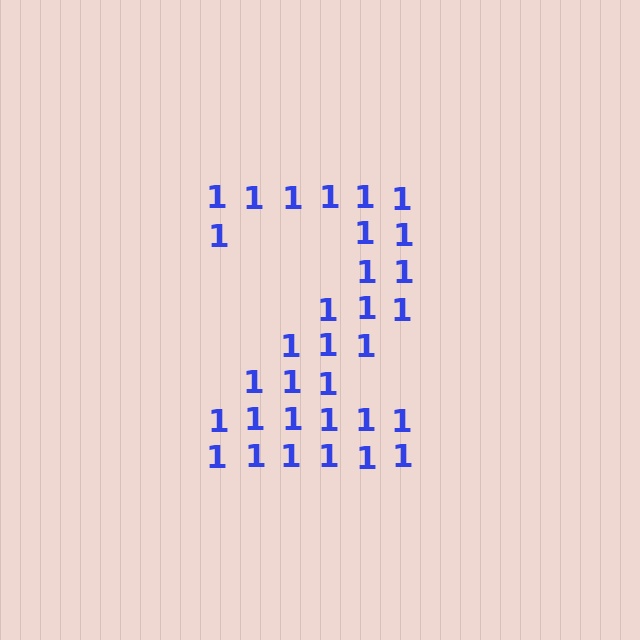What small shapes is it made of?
It is made of small digit 1's.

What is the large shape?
The large shape is the digit 2.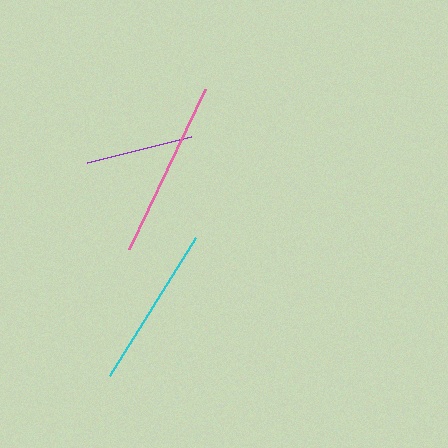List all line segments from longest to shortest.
From longest to shortest: pink, cyan, purple.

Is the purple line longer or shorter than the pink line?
The pink line is longer than the purple line.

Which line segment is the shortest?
The purple line is the shortest at approximately 108 pixels.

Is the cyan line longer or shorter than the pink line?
The pink line is longer than the cyan line.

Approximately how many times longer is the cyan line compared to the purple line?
The cyan line is approximately 1.5 times the length of the purple line.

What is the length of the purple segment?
The purple segment is approximately 108 pixels long.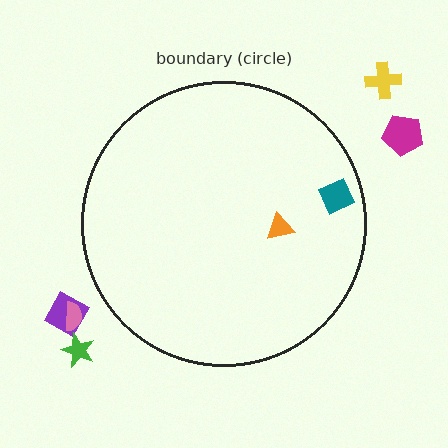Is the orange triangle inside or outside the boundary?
Inside.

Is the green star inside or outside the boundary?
Outside.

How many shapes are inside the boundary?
2 inside, 5 outside.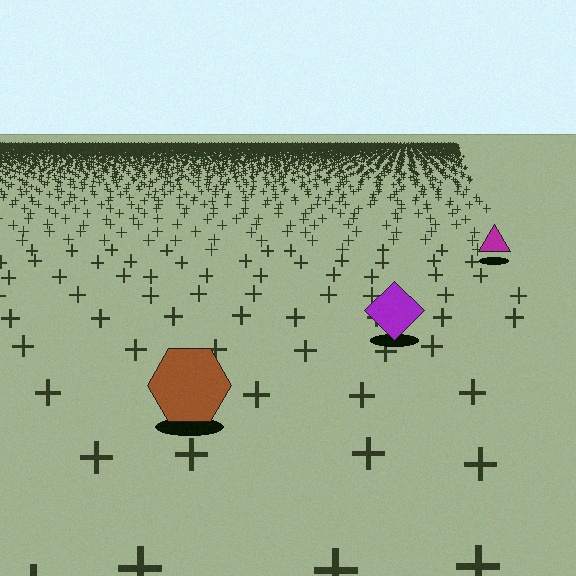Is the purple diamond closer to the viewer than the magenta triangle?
Yes. The purple diamond is closer — you can tell from the texture gradient: the ground texture is coarser near it.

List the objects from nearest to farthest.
From nearest to farthest: the brown hexagon, the purple diamond, the magenta triangle.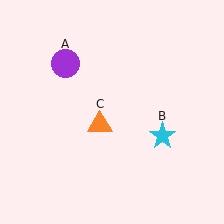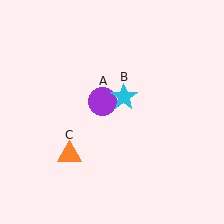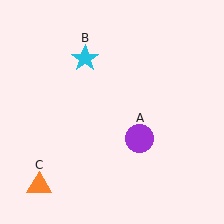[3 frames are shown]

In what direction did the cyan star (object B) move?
The cyan star (object B) moved up and to the left.